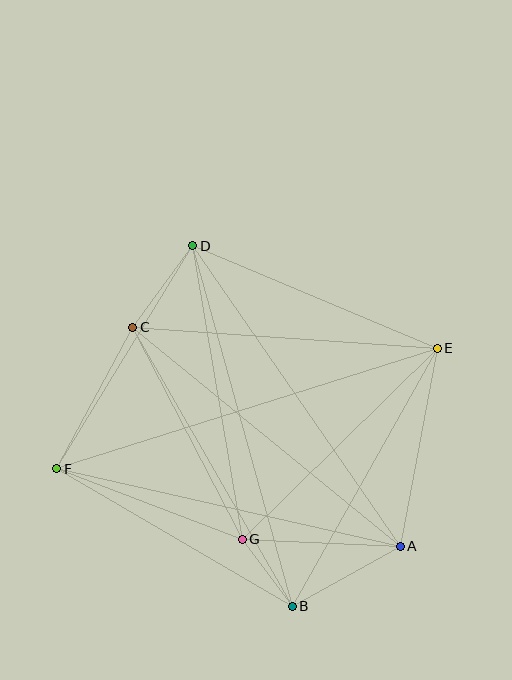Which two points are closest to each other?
Points B and G are closest to each other.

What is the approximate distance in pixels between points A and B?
The distance between A and B is approximately 123 pixels.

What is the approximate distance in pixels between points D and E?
The distance between D and E is approximately 265 pixels.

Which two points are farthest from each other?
Points E and F are farthest from each other.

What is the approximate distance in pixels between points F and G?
The distance between F and G is approximately 199 pixels.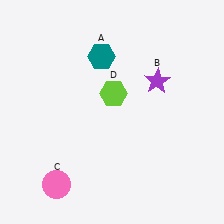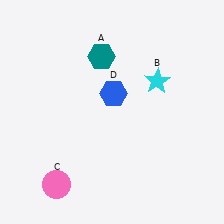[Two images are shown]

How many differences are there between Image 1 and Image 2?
There are 2 differences between the two images.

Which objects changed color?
B changed from purple to cyan. D changed from lime to blue.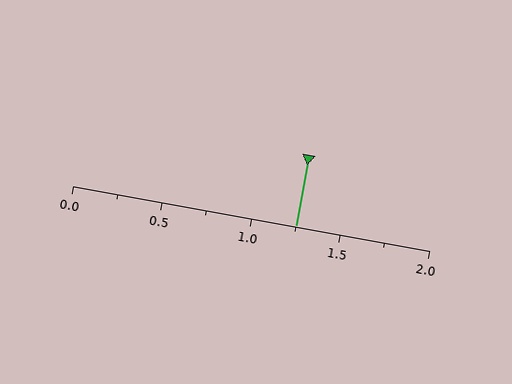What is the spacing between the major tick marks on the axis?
The major ticks are spaced 0.5 apart.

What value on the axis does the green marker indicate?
The marker indicates approximately 1.25.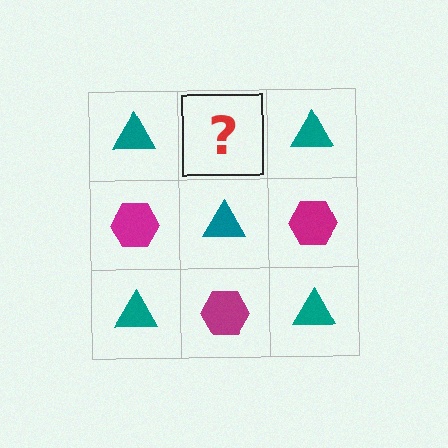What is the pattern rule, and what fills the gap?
The rule is that it alternates teal triangle and magenta hexagon in a checkerboard pattern. The gap should be filled with a magenta hexagon.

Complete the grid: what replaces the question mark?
The question mark should be replaced with a magenta hexagon.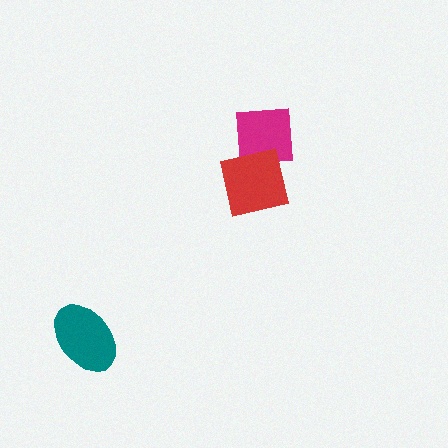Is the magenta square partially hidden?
Yes, it is partially covered by another shape.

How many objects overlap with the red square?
1 object overlaps with the red square.